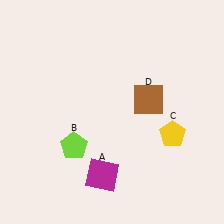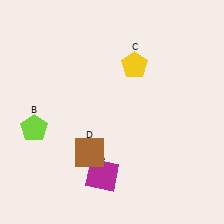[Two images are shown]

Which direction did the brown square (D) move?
The brown square (D) moved left.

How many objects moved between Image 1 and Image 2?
3 objects moved between the two images.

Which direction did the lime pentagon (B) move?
The lime pentagon (B) moved left.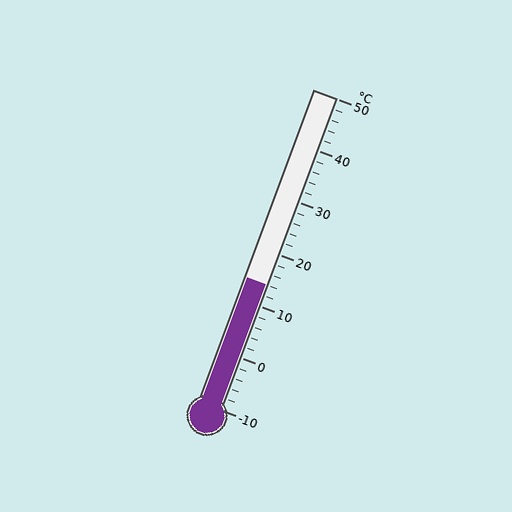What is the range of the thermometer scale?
The thermometer scale ranges from -10°C to 50°C.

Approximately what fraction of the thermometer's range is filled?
The thermometer is filled to approximately 40% of its range.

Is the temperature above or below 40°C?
The temperature is below 40°C.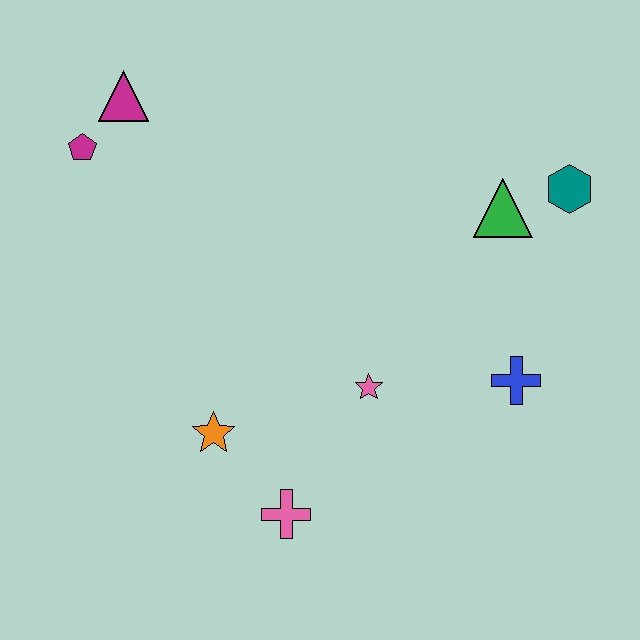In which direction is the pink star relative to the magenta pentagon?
The pink star is to the right of the magenta pentagon.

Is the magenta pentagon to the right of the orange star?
No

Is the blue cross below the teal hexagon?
Yes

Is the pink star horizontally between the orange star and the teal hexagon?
Yes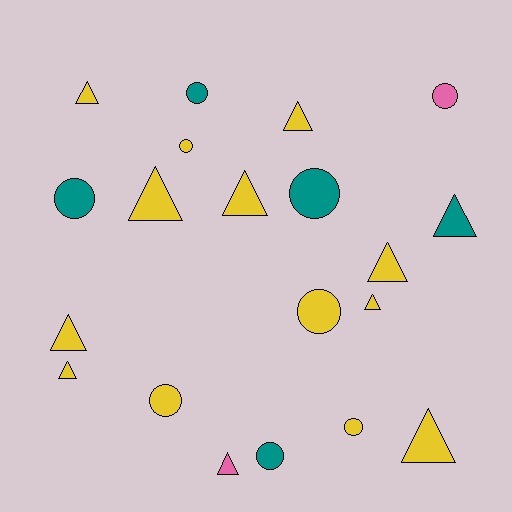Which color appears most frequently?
Yellow, with 13 objects.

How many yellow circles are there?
There are 4 yellow circles.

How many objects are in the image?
There are 20 objects.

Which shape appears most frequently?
Triangle, with 11 objects.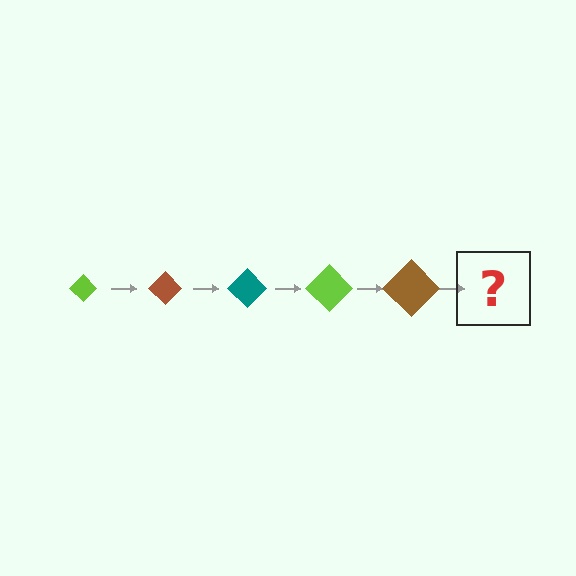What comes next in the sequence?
The next element should be a teal diamond, larger than the previous one.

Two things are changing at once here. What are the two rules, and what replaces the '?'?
The two rules are that the diamond grows larger each step and the color cycles through lime, brown, and teal. The '?' should be a teal diamond, larger than the previous one.